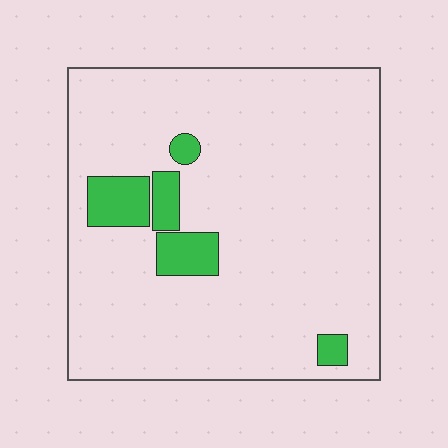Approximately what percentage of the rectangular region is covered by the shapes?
Approximately 10%.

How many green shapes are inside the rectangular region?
5.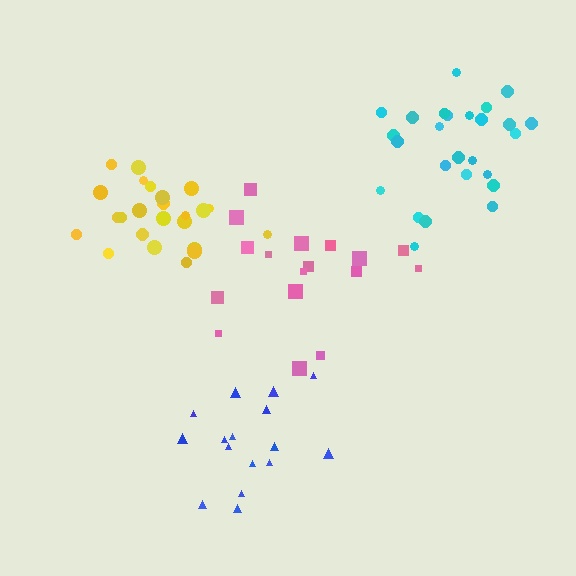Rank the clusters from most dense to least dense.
yellow, blue, cyan, pink.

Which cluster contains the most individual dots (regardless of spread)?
Cyan (26).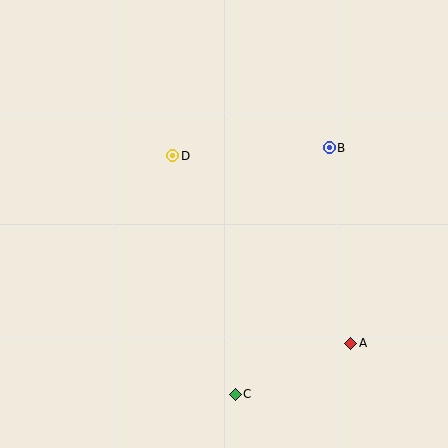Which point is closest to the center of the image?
Point D at (173, 156) is closest to the center.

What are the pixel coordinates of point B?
Point B is at (329, 148).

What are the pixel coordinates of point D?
Point D is at (173, 156).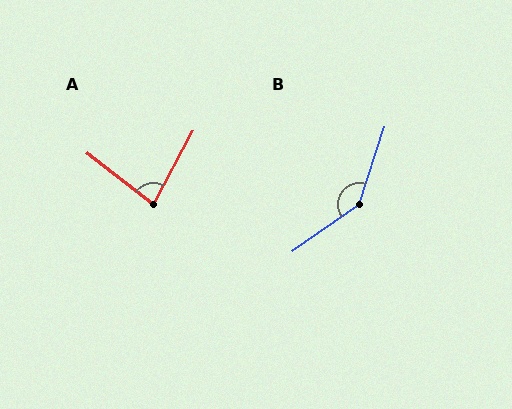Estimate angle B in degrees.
Approximately 144 degrees.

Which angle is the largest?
B, at approximately 144 degrees.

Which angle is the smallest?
A, at approximately 80 degrees.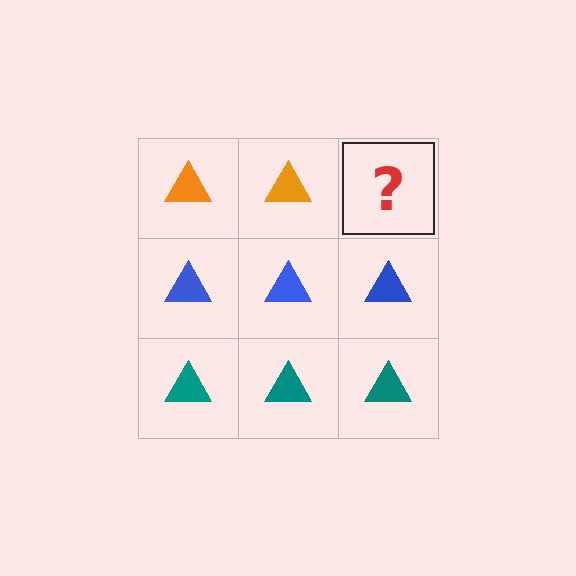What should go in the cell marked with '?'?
The missing cell should contain an orange triangle.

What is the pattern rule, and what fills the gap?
The rule is that each row has a consistent color. The gap should be filled with an orange triangle.